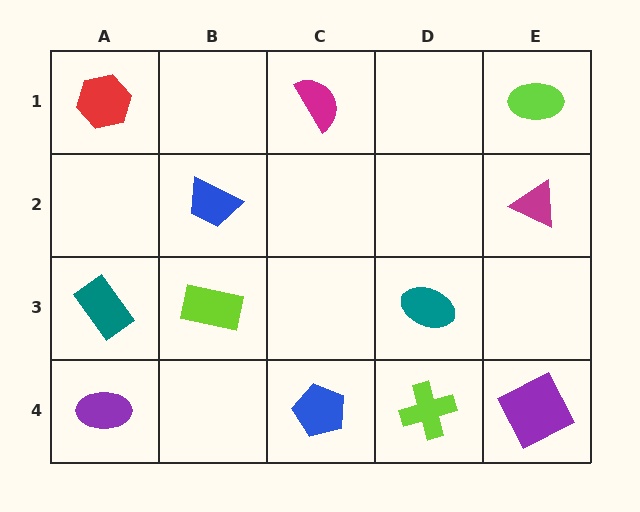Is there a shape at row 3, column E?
No, that cell is empty.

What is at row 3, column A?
A teal rectangle.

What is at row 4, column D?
A lime cross.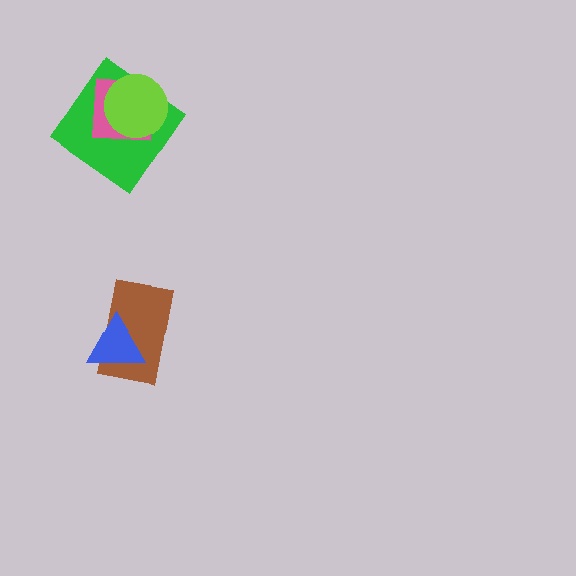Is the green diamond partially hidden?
Yes, it is partially covered by another shape.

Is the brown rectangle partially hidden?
Yes, it is partially covered by another shape.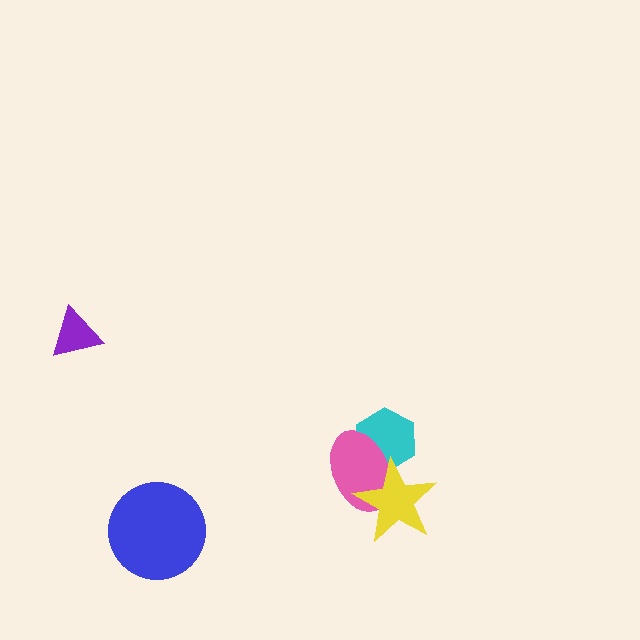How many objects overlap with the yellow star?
2 objects overlap with the yellow star.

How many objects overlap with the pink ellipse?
2 objects overlap with the pink ellipse.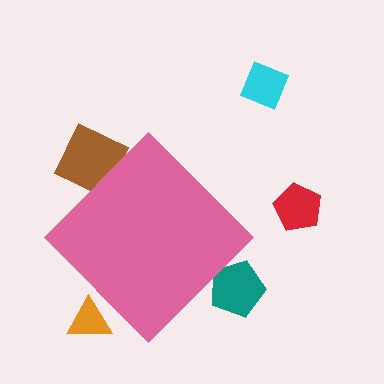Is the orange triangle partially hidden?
Yes, the orange triangle is partially hidden behind the pink diamond.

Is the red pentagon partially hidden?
No, the red pentagon is fully visible.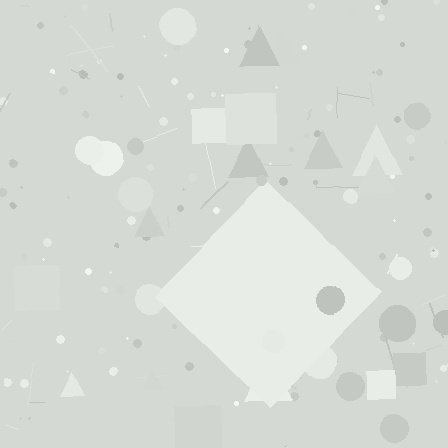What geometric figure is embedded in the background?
A diamond is embedded in the background.